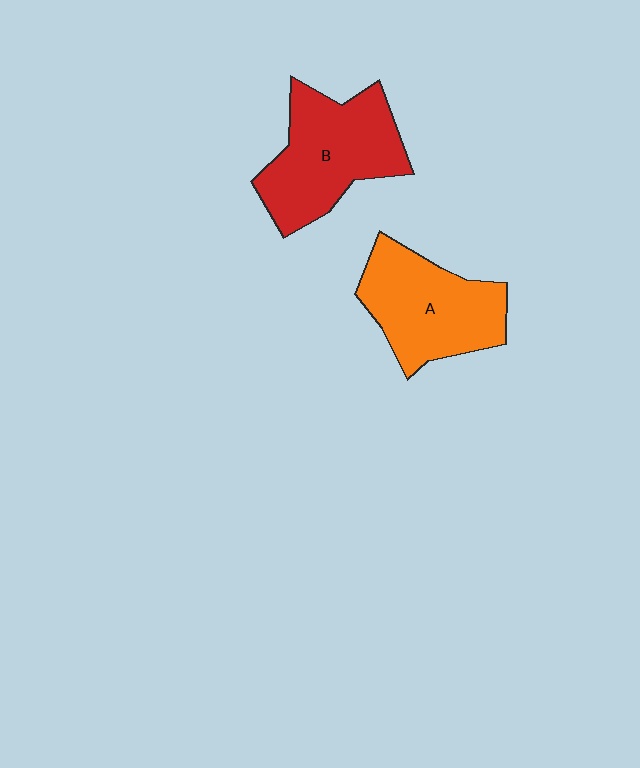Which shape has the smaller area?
Shape A (orange).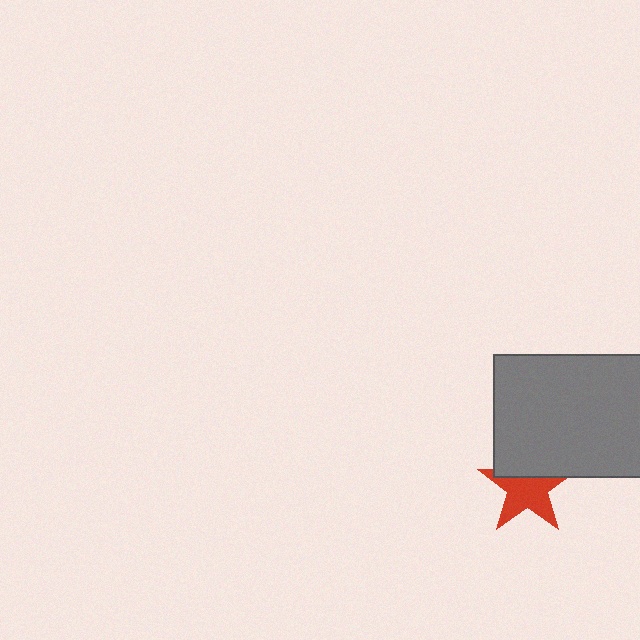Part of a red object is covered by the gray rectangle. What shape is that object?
It is a star.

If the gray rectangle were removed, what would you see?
You would see the complete red star.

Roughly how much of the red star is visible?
Most of it is visible (roughly 67%).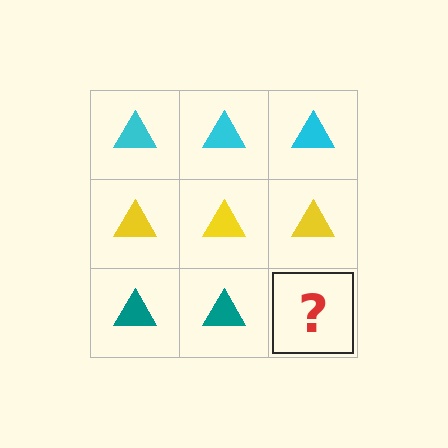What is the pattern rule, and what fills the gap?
The rule is that each row has a consistent color. The gap should be filled with a teal triangle.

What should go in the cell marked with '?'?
The missing cell should contain a teal triangle.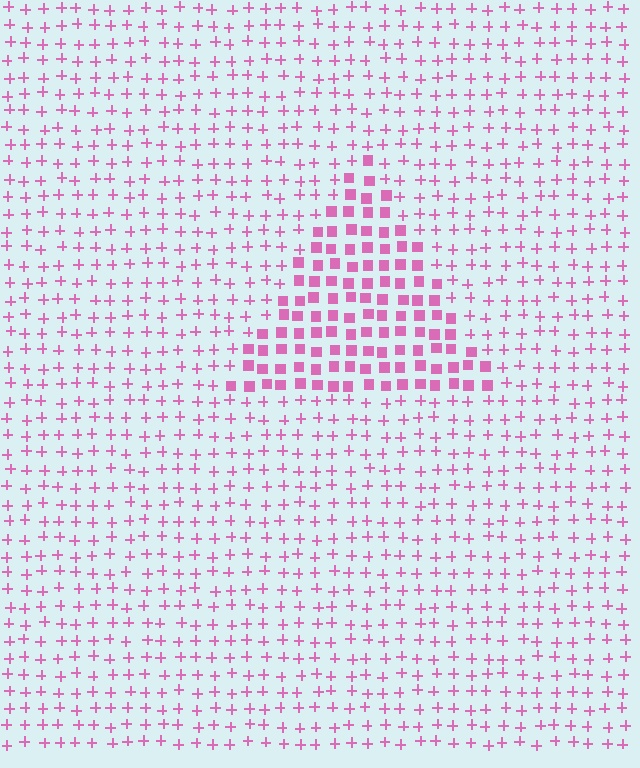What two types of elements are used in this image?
The image uses squares inside the triangle region and plus signs outside it.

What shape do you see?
I see a triangle.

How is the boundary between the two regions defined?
The boundary is defined by a change in element shape: squares inside vs. plus signs outside. All elements share the same color and spacing.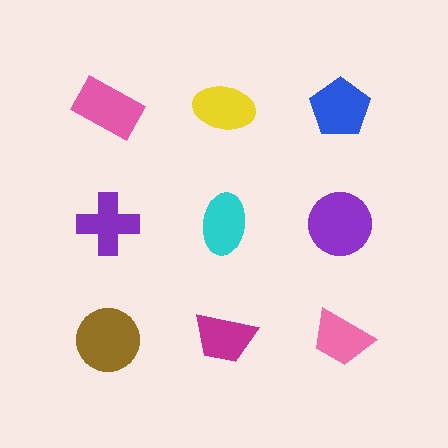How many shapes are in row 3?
3 shapes.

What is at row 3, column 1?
A brown circle.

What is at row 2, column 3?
A purple circle.